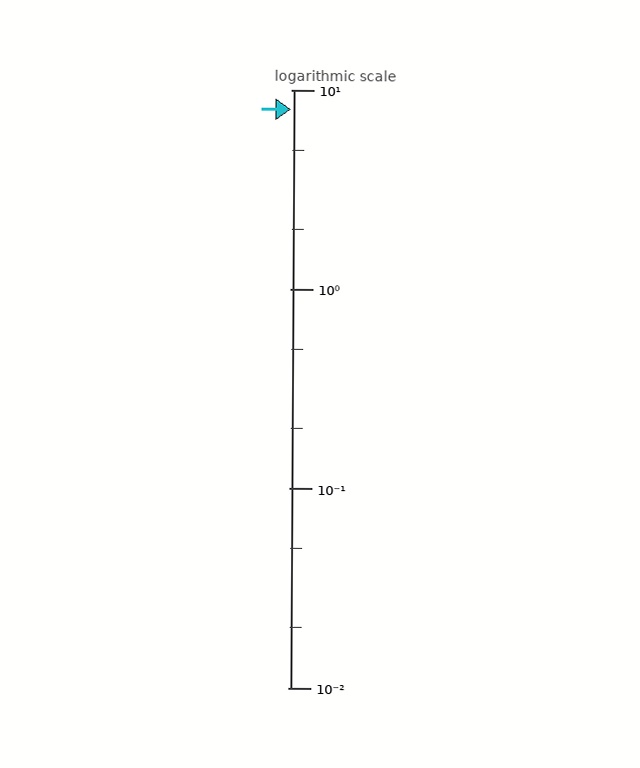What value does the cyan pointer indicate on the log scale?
The pointer indicates approximately 8.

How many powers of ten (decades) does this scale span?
The scale spans 3 decades, from 0.01 to 10.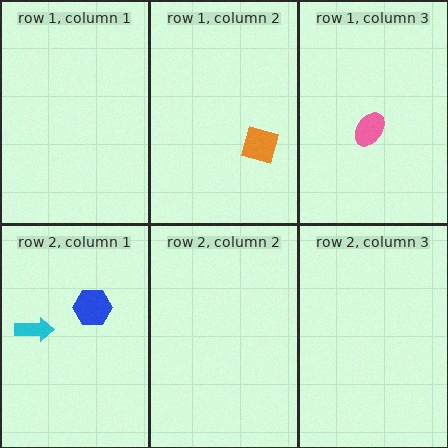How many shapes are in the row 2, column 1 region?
2.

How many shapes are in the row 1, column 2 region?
1.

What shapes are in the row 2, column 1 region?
The blue hexagon, the cyan arrow.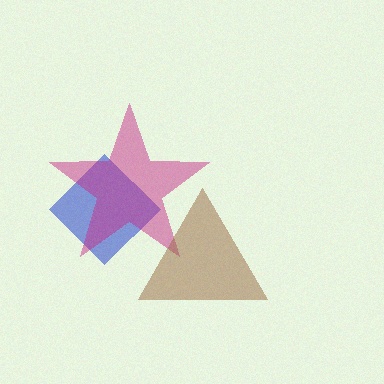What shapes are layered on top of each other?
The layered shapes are: a blue diamond, a magenta star, a brown triangle.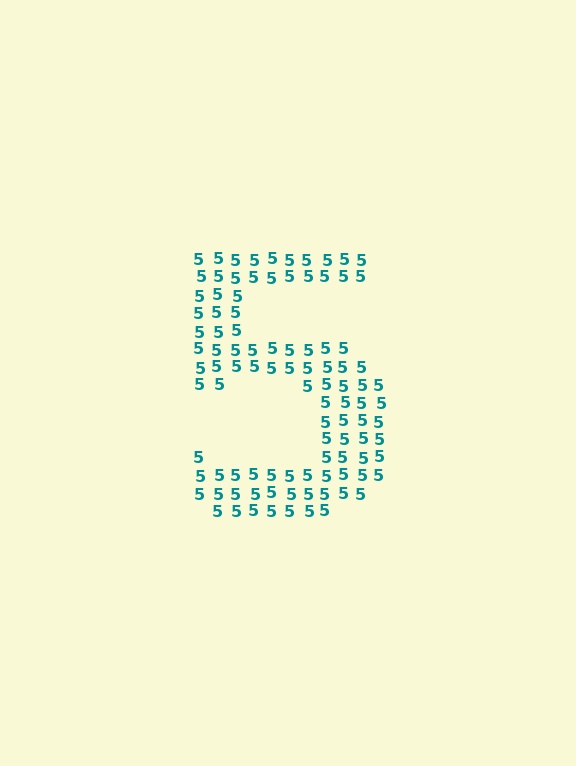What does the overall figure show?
The overall figure shows the digit 5.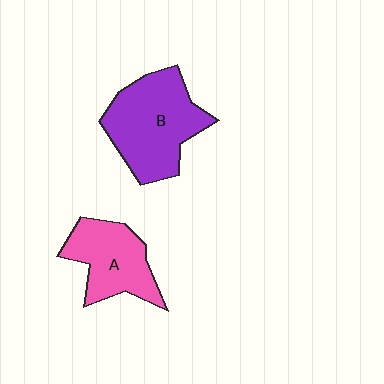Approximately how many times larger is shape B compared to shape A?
Approximately 1.4 times.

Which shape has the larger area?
Shape B (purple).